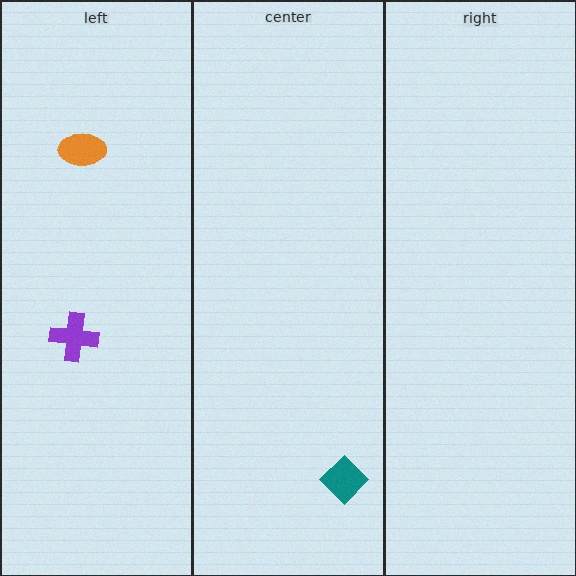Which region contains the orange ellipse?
The left region.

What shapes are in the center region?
The teal diamond.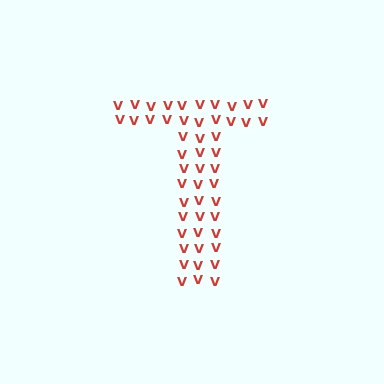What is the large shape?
The large shape is the letter T.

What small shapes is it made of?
It is made of small letter V's.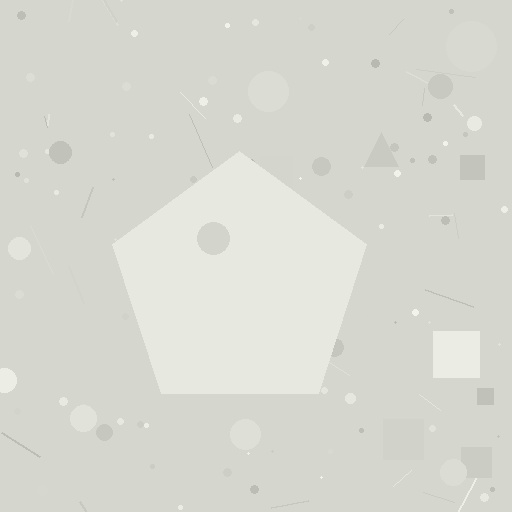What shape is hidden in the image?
A pentagon is hidden in the image.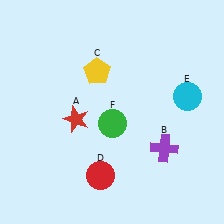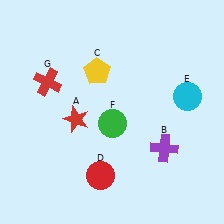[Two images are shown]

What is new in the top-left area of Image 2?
A red cross (G) was added in the top-left area of Image 2.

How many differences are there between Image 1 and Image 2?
There is 1 difference between the two images.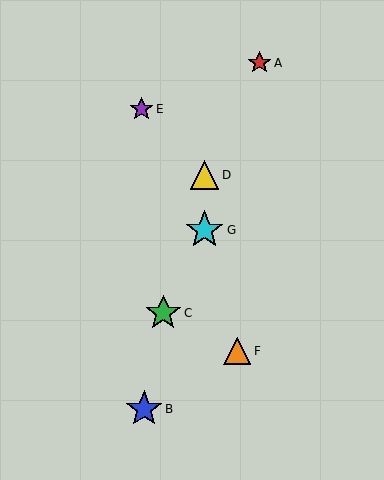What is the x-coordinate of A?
Object A is at x≈259.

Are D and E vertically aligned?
No, D is at x≈204 and E is at x≈141.